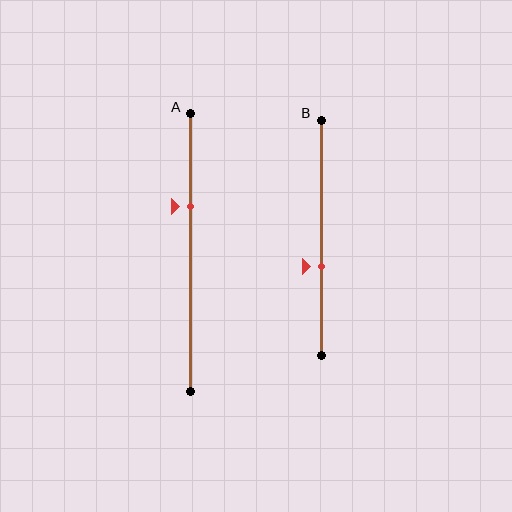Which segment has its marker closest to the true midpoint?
Segment B has its marker closest to the true midpoint.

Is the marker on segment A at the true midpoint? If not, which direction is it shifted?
No, the marker on segment A is shifted upward by about 17% of the segment length.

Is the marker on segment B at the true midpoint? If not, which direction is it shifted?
No, the marker on segment B is shifted downward by about 12% of the segment length.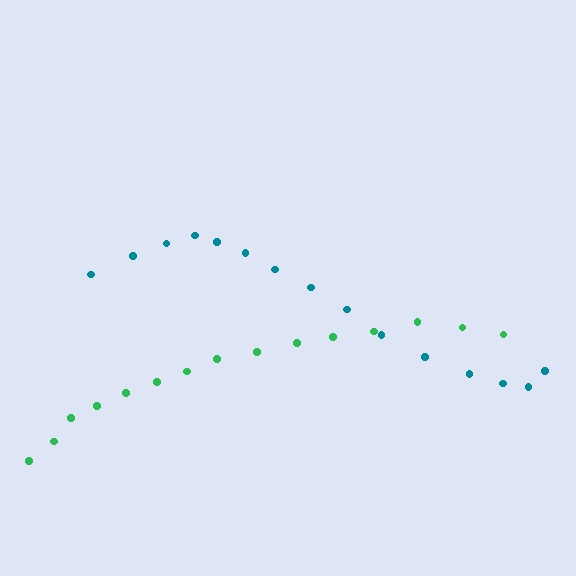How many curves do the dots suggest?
There are 2 distinct paths.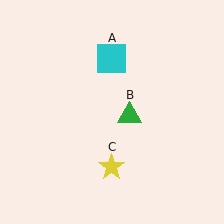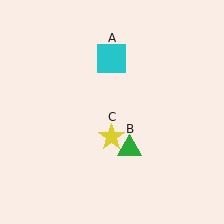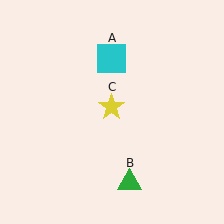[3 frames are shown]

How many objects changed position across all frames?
2 objects changed position: green triangle (object B), yellow star (object C).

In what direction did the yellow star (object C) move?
The yellow star (object C) moved up.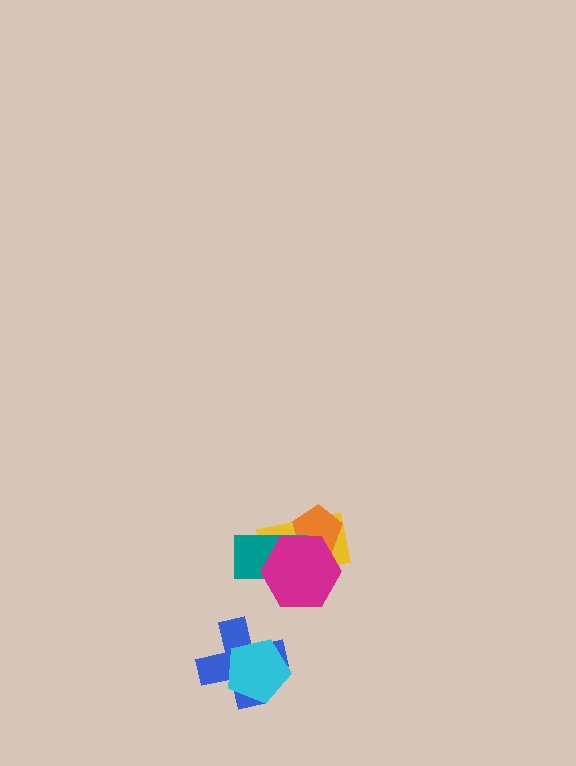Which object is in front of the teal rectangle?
The magenta hexagon is in front of the teal rectangle.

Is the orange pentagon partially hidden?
Yes, it is partially covered by another shape.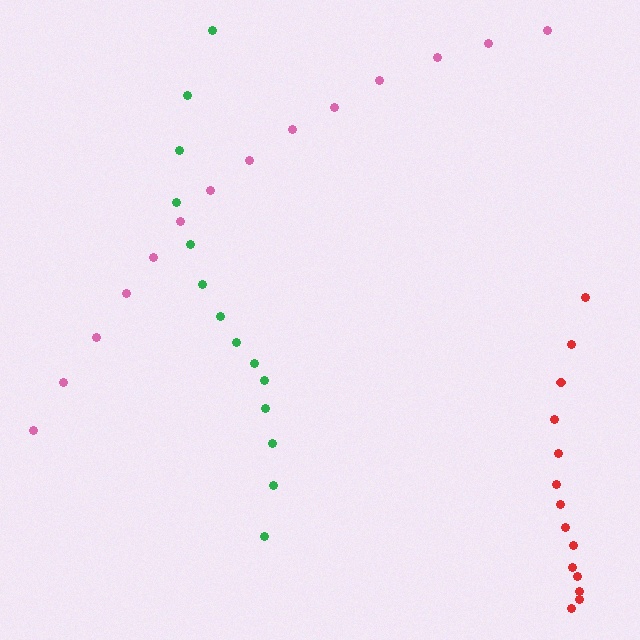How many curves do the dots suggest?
There are 3 distinct paths.